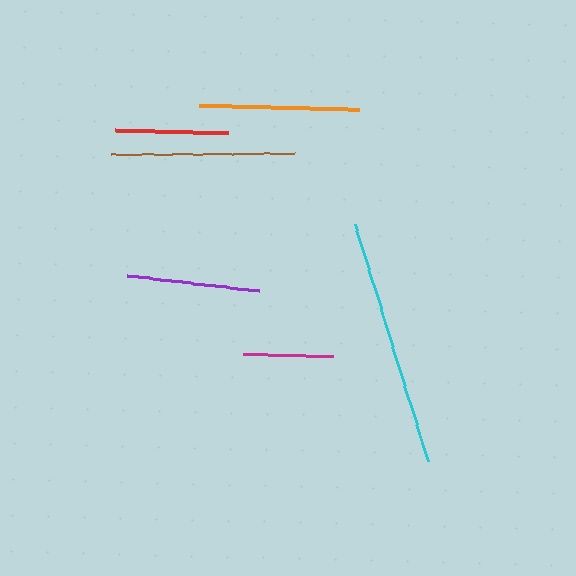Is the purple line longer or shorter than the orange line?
The orange line is longer than the purple line.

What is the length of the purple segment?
The purple segment is approximately 133 pixels long.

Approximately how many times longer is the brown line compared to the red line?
The brown line is approximately 1.6 times the length of the red line.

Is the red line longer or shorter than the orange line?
The orange line is longer than the red line.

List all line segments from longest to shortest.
From longest to shortest: cyan, brown, orange, purple, red, magenta.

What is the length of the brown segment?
The brown segment is approximately 183 pixels long.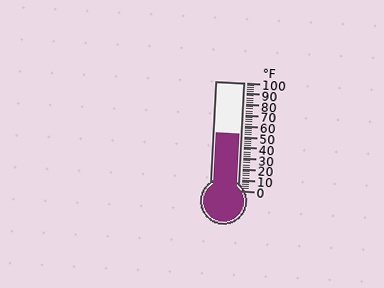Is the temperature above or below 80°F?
The temperature is below 80°F.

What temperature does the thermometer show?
The thermometer shows approximately 52°F.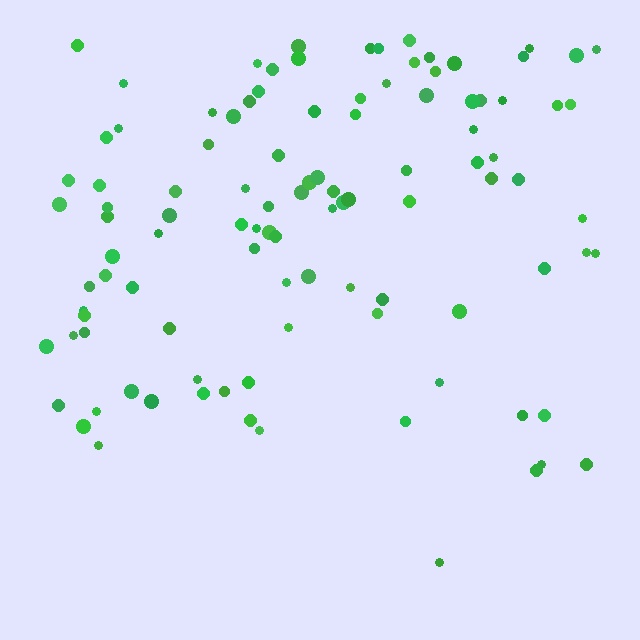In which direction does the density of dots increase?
From bottom to top, with the top side densest.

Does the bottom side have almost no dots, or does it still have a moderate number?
Still a moderate number, just noticeably fewer than the top.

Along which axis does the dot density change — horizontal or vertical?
Vertical.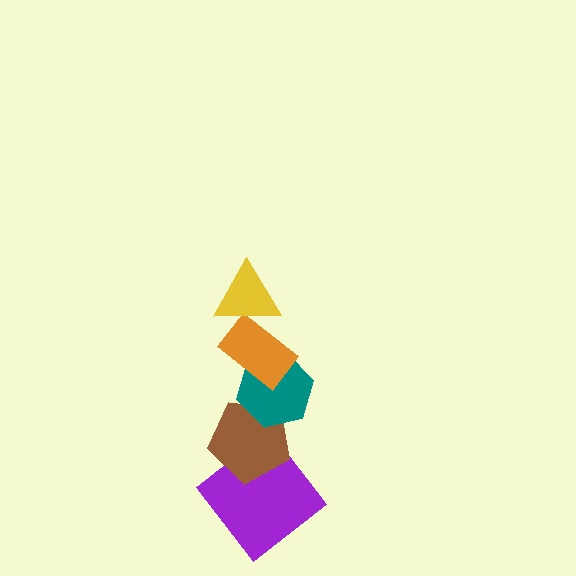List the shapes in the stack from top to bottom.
From top to bottom: the yellow triangle, the orange rectangle, the teal hexagon, the brown pentagon, the purple diamond.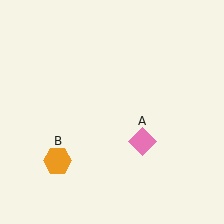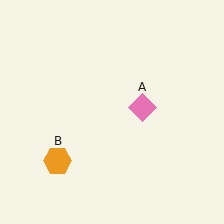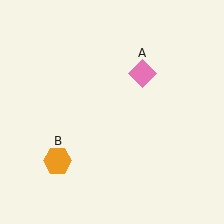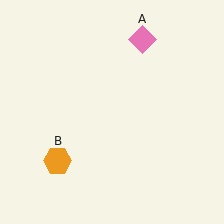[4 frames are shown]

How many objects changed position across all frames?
1 object changed position: pink diamond (object A).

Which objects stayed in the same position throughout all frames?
Orange hexagon (object B) remained stationary.